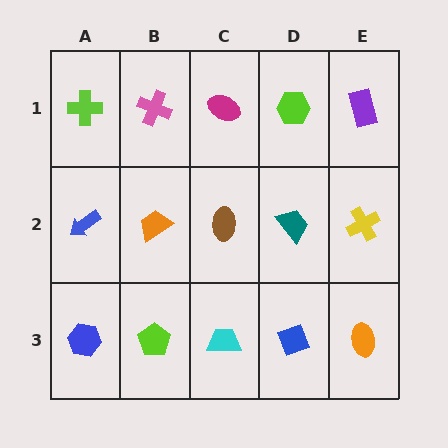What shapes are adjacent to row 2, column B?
A pink cross (row 1, column B), a lime pentagon (row 3, column B), a blue arrow (row 2, column A), a brown ellipse (row 2, column C).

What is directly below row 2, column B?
A lime pentagon.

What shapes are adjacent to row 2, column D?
A lime hexagon (row 1, column D), a blue diamond (row 3, column D), a brown ellipse (row 2, column C), a yellow cross (row 2, column E).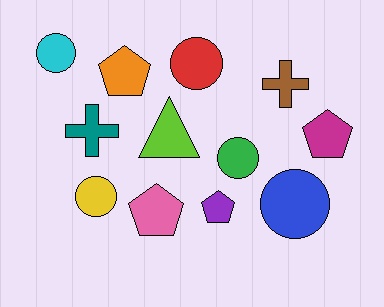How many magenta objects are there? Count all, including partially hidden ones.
There is 1 magenta object.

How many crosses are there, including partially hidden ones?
There are 2 crosses.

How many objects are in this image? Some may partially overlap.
There are 12 objects.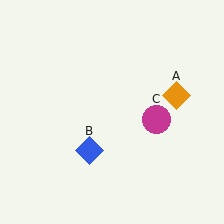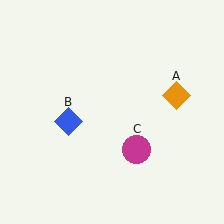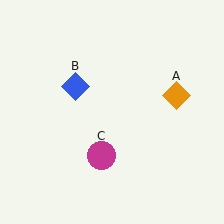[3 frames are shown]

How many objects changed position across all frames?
2 objects changed position: blue diamond (object B), magenta circle (object C).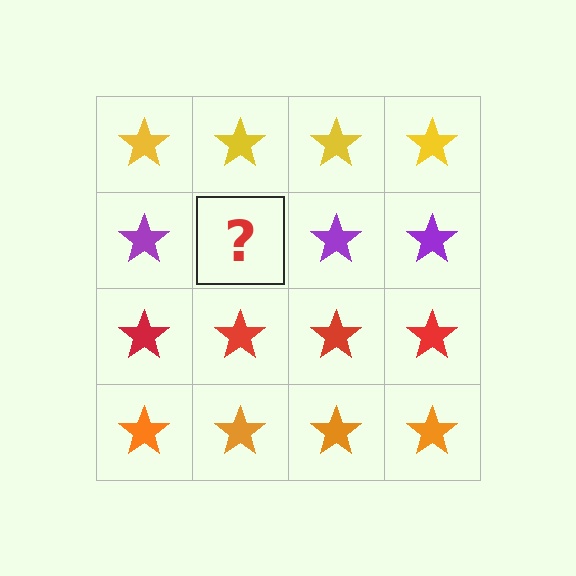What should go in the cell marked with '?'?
The missing cell should contain a purple star.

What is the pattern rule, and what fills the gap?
The rule is that each row has a consistent color. The gap should be filled with a purple star.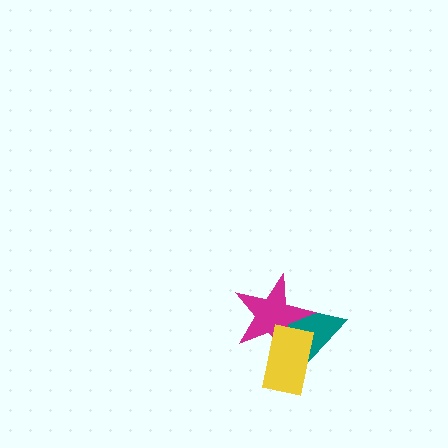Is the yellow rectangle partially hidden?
No, no other shape covers it.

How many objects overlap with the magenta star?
2 objects overlap with the magenta star.